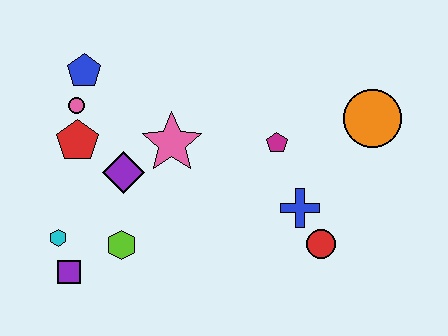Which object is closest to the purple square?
The cyan hexagon is closest to the purple square.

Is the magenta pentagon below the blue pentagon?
Yes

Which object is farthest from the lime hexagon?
The orange circle is farthest from the lime hexagon.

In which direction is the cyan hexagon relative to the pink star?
The cyan hexagon is to the left of the pink star.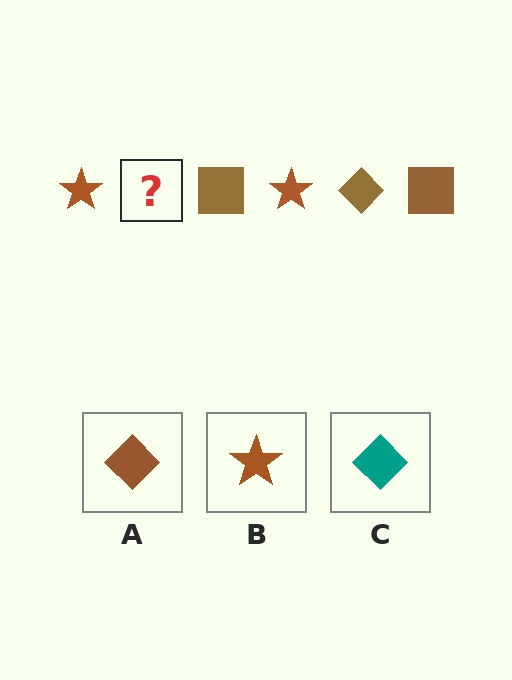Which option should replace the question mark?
Option A.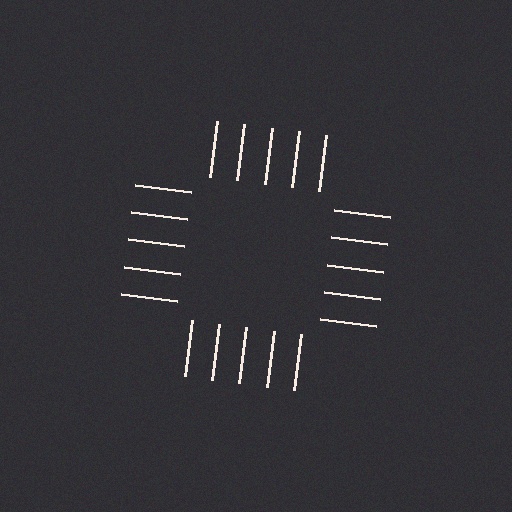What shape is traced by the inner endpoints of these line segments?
An illusory square — the line segments terminate on its edges but no continuous stroke is drawn.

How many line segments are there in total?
20 — 5 along each of the 4 edges.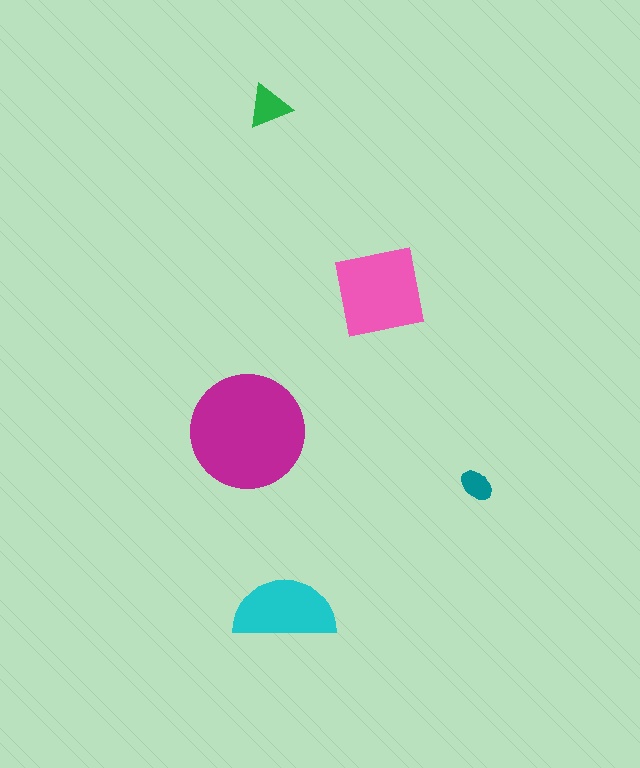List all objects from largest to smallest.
The magenta circle, the pink square, the cyan semicircle, the green triangle, the teal ellipse.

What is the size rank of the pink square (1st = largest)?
2nd.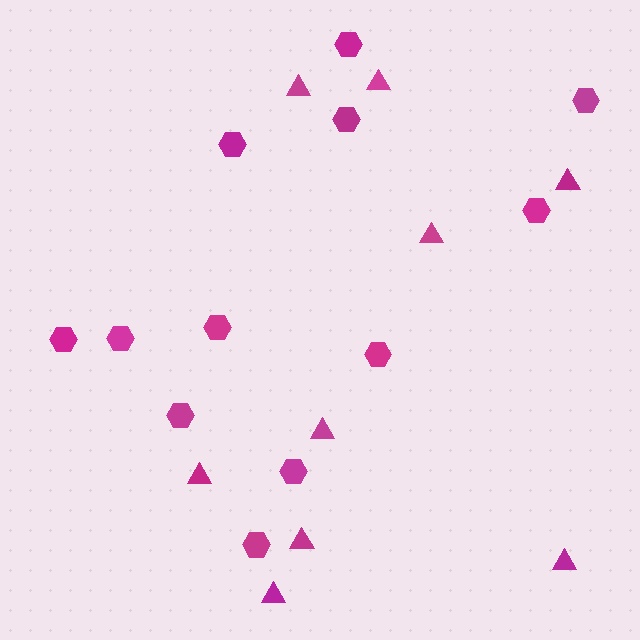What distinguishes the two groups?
There are 2 groups: one group of triangles (9) and one group of hexagons (12).